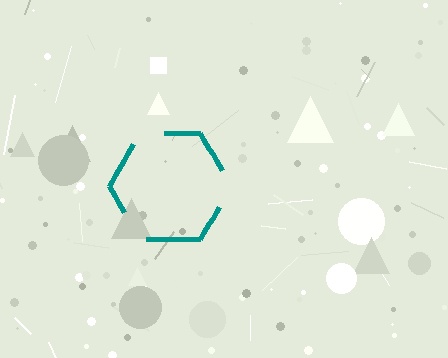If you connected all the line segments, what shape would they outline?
They would outline a hexagon.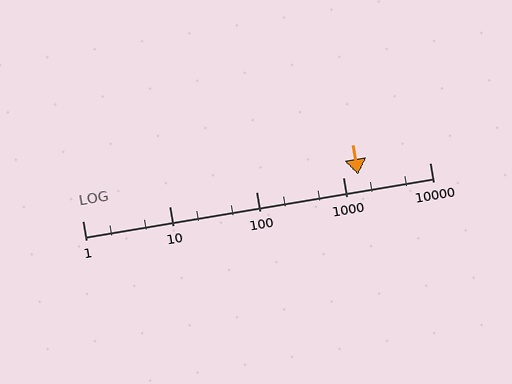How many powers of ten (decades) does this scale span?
The scale spans 4 decades, from 1 to 10000.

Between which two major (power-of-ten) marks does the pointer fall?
The pointer is between 1000 and 10000.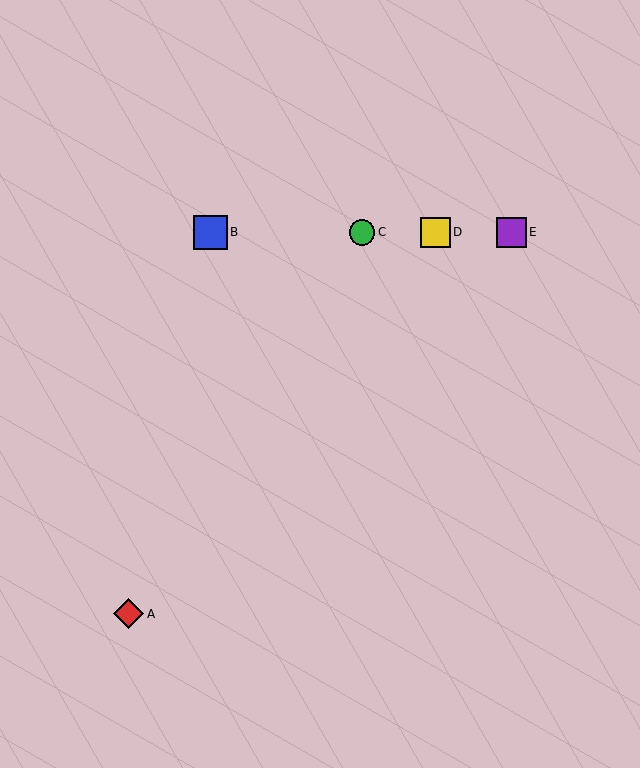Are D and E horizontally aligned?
Yes, both are at y≈232.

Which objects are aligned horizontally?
Objects B, C, D, E are aligned horizontally.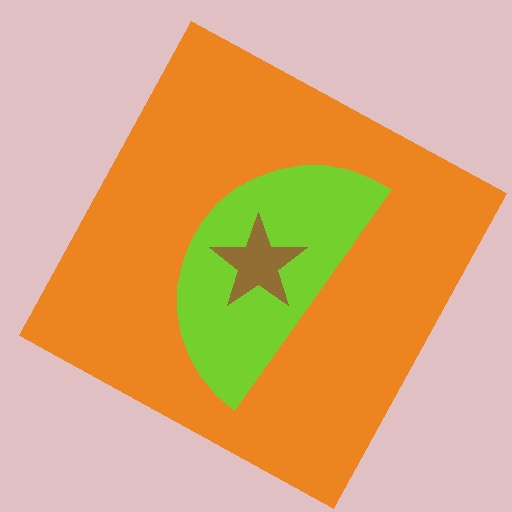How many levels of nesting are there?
3.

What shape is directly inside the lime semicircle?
The brown star.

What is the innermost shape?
The brown star.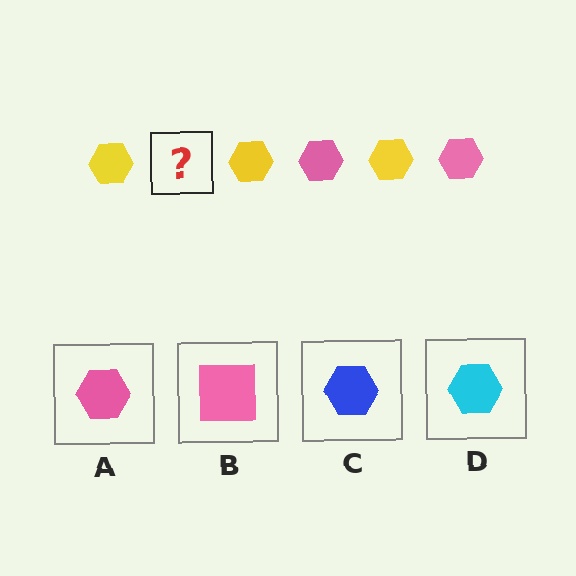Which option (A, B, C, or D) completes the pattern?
A.